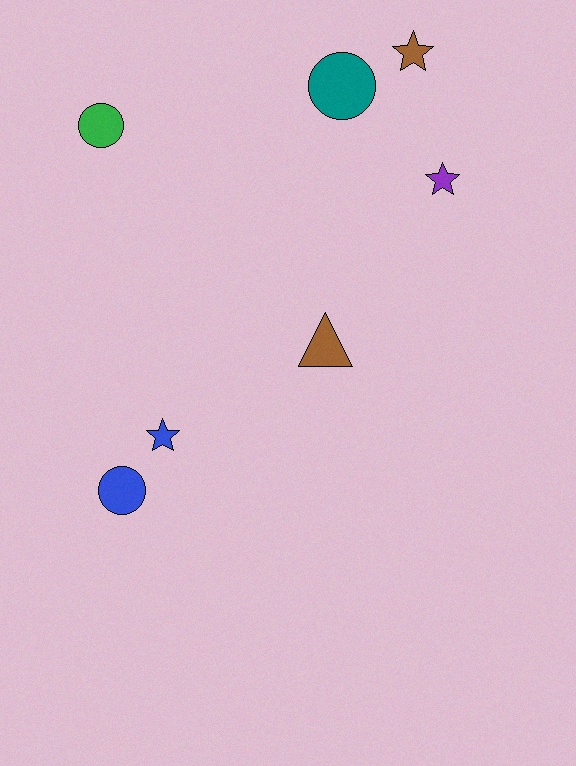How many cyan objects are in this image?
There are no cyan objects.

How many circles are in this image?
There are 3 circles.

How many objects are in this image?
There are 7 objects.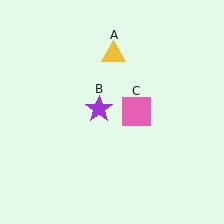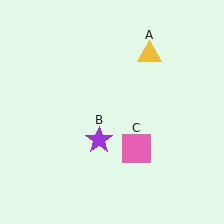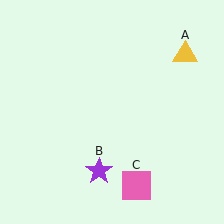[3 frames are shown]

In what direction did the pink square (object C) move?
The pink square (object C) moved down.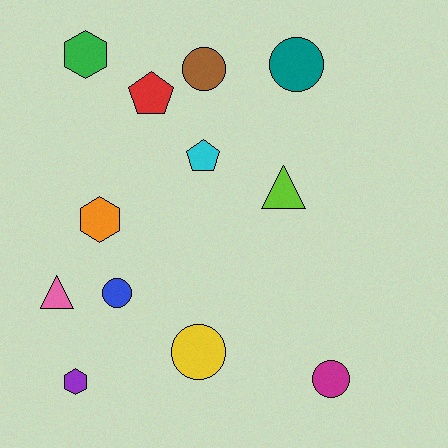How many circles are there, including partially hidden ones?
There are 5 circles.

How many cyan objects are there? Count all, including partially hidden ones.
There is 1 cyan object.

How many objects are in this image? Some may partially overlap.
There are 12 objects.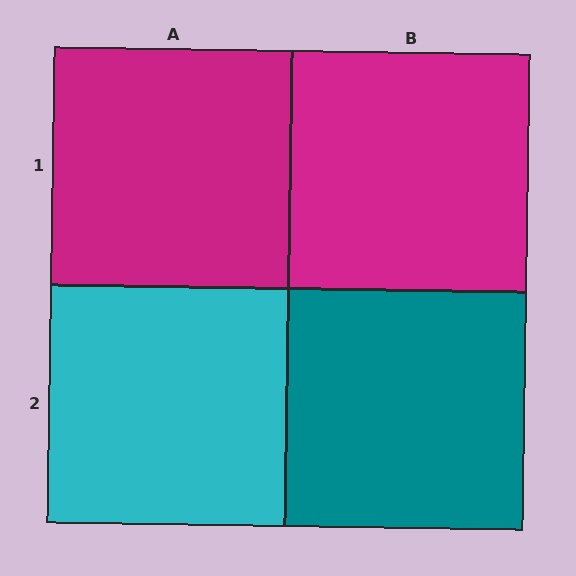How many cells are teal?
1 cell is teal.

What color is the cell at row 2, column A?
Cyan.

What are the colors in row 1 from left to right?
Magenta, magenta.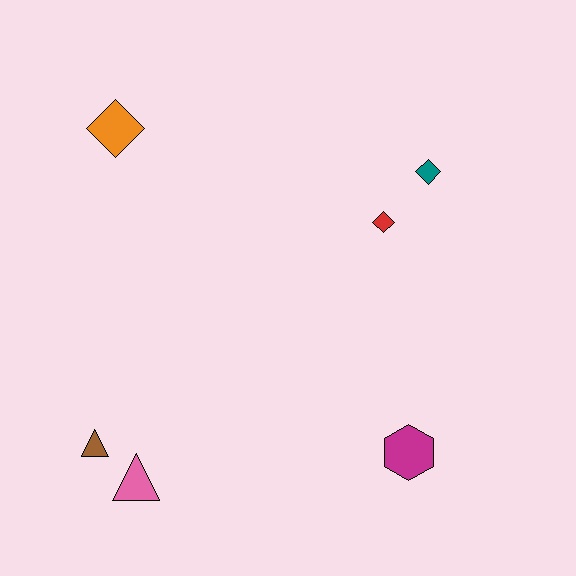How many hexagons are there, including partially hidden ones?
There is 1 hexagon.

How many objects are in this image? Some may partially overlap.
There are 6 objects.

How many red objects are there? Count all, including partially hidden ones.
There is 1 red object.